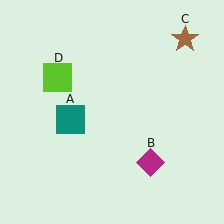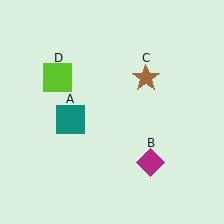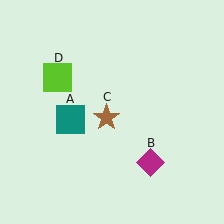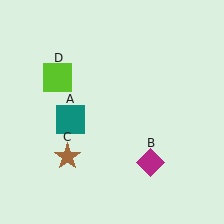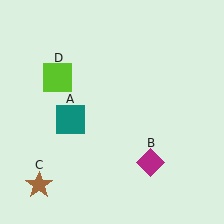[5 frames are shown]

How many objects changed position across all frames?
1 object changed position: brown star (object C).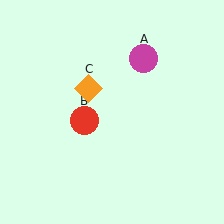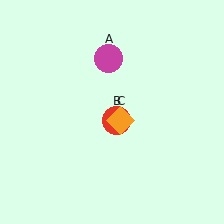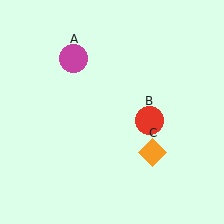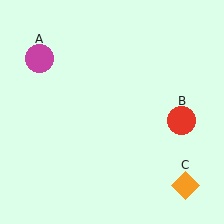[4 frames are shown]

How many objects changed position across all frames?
3 objects changed position: magenta circle (object A), red circle (object B), orange diamond (object C).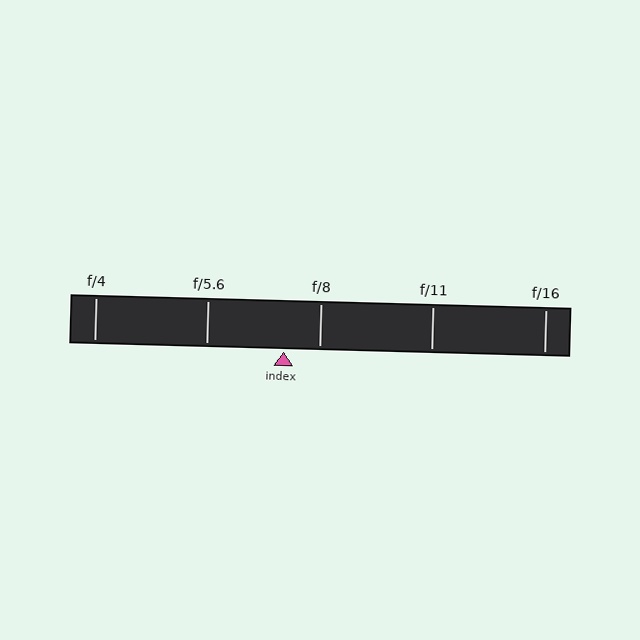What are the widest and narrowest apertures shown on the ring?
The widest aperture shown is f/4 and the narrowest is f/16.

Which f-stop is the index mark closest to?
The index mark is closest to f/8.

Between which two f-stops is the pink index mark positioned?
The index mark is between f/5.6 and f/8.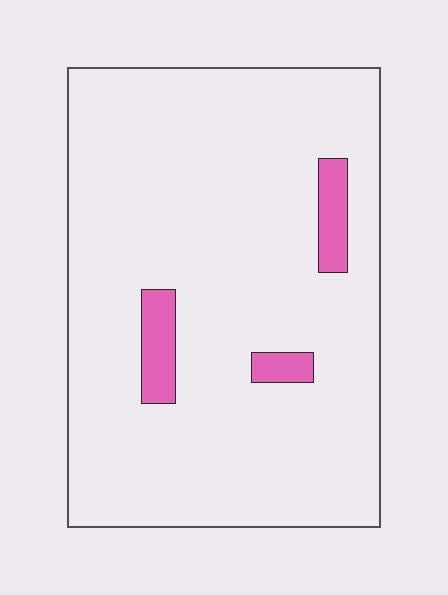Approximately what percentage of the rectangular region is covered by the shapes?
Approximately 5%.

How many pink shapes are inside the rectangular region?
3.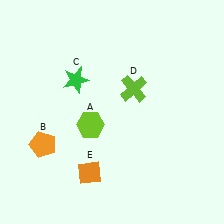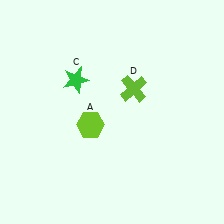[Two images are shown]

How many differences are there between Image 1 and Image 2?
There are 2 differences between the two images.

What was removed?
The orange pentagon (B), the orange diamond (E) were removed in Image 2.